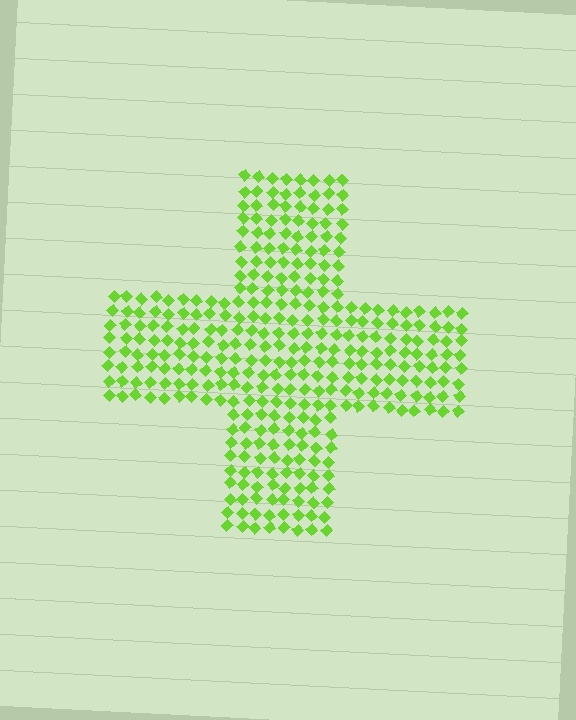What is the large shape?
The large shape is a cross.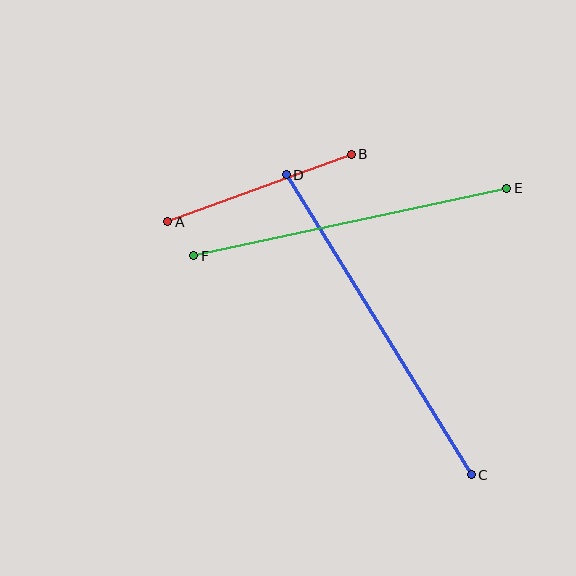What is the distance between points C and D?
The distance is approximately 352 pixels.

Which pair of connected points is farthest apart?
Points C and D are farthest apart.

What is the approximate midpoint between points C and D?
The midpoint is at approximately (379, 325) pixels.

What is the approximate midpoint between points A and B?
The midpoint is at approximately (259, 188) pixels.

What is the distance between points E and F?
The distance is approximately 320 pixels.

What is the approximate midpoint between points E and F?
The midpoint is at approximately (350, 222) pixels.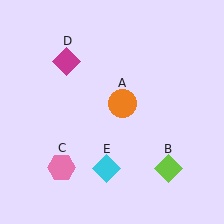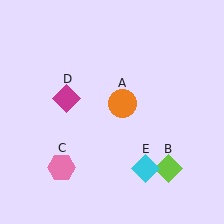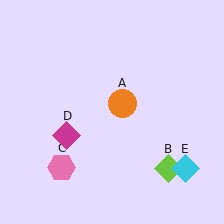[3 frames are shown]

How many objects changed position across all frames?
2 objects changed position: magenta diamond (object D), cyan diamond (object E).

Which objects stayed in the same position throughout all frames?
Orange circle (object A) and lime diamond (object B) and pink hexagon (object C) remained stationary.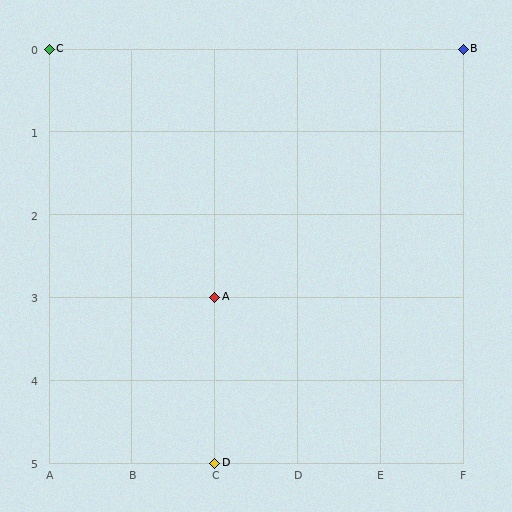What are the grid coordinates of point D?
Point D is at grid coordinates (C, 5).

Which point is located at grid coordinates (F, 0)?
Point B is at (F, 0).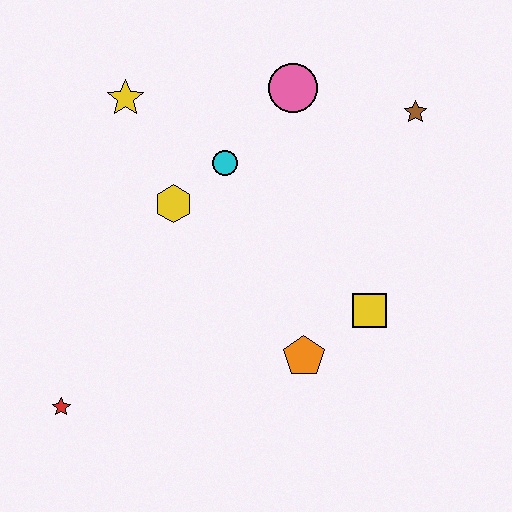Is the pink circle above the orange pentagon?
Yes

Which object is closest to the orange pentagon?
The yellow square is closest to the orange pentagon.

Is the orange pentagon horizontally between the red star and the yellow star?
No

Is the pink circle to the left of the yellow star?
No